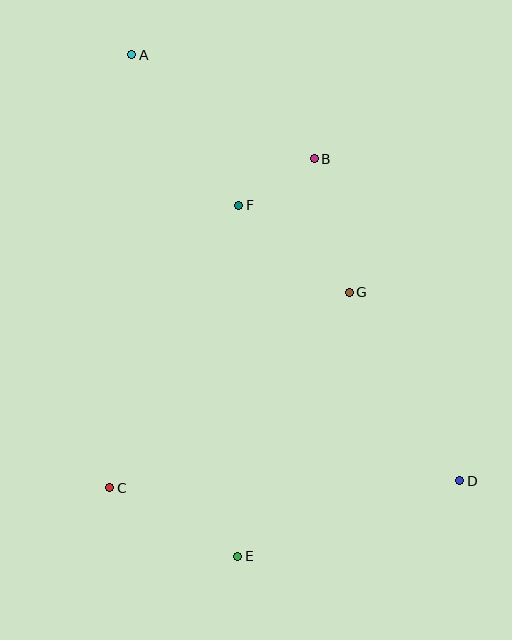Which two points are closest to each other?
Points B and F are closest to each other.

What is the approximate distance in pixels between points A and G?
The distance between A and G is approximately 322 pixels.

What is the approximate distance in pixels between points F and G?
The distance between F and G is approximately 141 pixels.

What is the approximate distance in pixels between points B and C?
The distance between B and C is approximately 387 pixels.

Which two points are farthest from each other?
Points A and D are farthest from each other.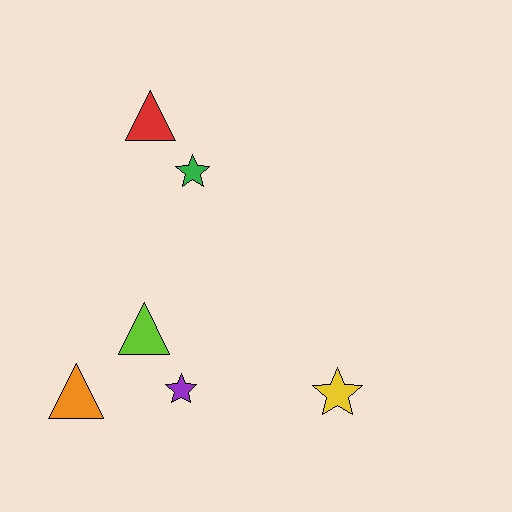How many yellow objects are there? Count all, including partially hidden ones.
There is 1 yellow object.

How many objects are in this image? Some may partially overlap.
There are 6 objects.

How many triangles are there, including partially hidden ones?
There are 3 triangles.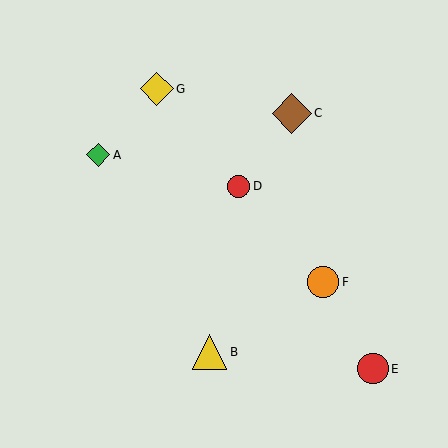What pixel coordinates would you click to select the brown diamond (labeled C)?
Click at (292, 113) to select the brown diamond C.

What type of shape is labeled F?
Shape F is an orange circle.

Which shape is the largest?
The brown diamond (labeled C) is the largest.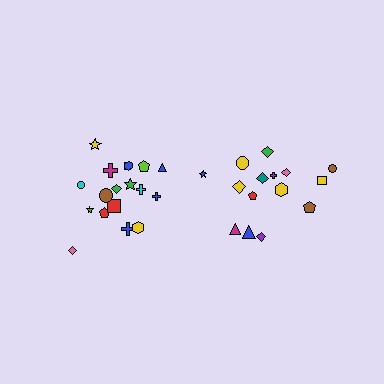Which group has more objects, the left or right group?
The left group.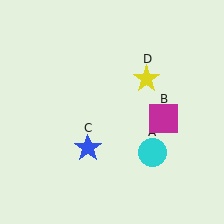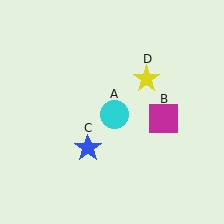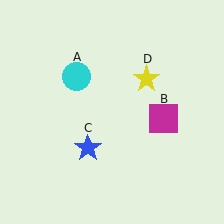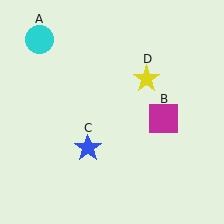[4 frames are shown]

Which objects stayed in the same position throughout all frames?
Magenta square (object B) and blue star (object C) and yellow star (object D) remained stationary.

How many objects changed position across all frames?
1 object changed position: cyan circle (object A).